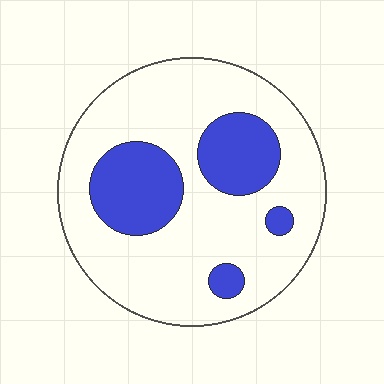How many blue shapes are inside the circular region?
4.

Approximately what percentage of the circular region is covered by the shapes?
Approximately 25%.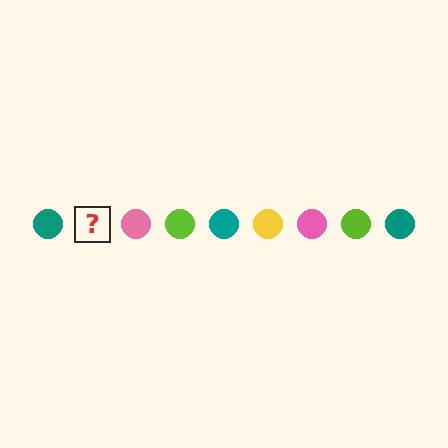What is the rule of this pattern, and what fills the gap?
The rule is that the pattern cycles through teal, yellow, pink, lime circles. The gap should be filled with a yellow circle.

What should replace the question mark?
The question mark should be replaced with a yellow circle.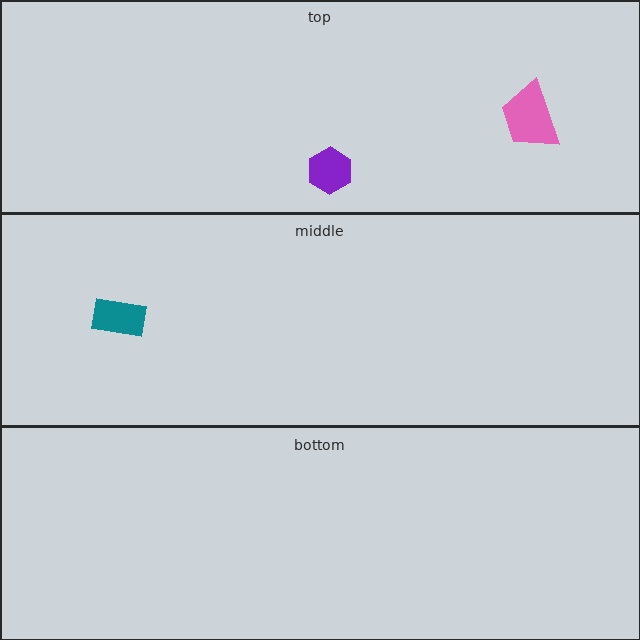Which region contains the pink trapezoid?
The top region.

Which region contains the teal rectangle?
The middle region.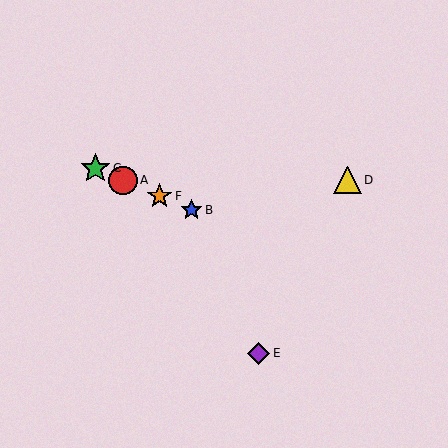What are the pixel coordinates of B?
Object B is at (192, 210).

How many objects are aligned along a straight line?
4 objects (A, B, C, F) are aligned along a straight line.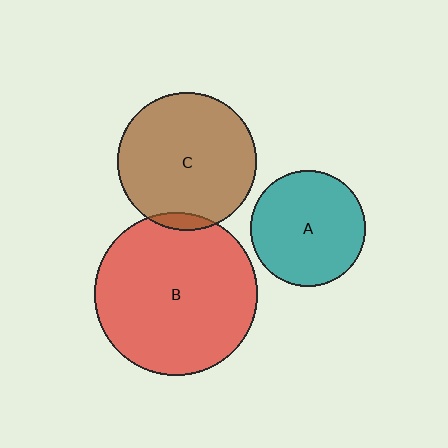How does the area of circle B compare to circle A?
Approximately 2.0 times.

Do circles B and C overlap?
Yes.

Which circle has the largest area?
Circle B (red).